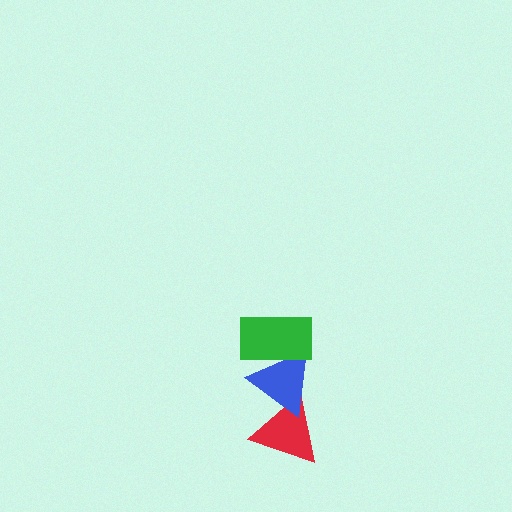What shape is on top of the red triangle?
The blue triangle is on top of the red triangle.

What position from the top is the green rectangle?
The green rectangle is 1st from the top.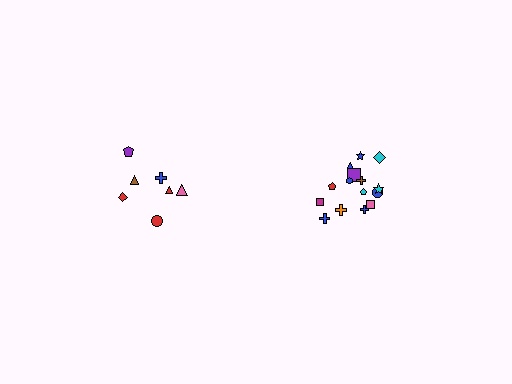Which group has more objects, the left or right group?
The right group.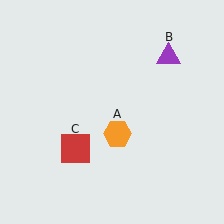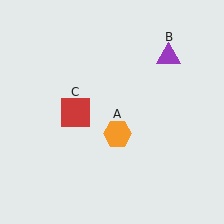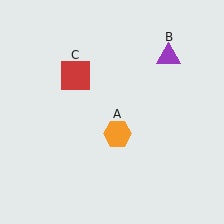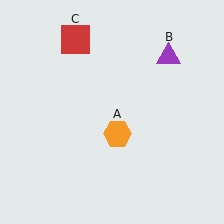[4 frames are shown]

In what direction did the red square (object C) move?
The red square (object C) moved up.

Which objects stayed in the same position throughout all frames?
Orange hexagon (object A) and purple triangle (object B) remained stationary.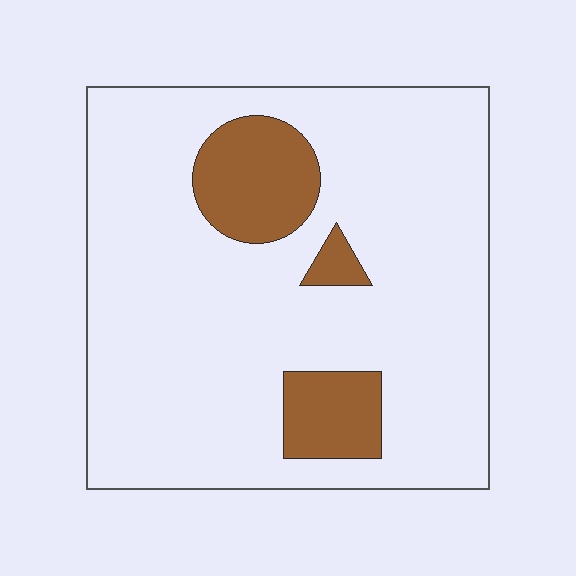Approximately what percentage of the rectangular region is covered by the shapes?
Approximately 15%.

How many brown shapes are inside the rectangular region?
3.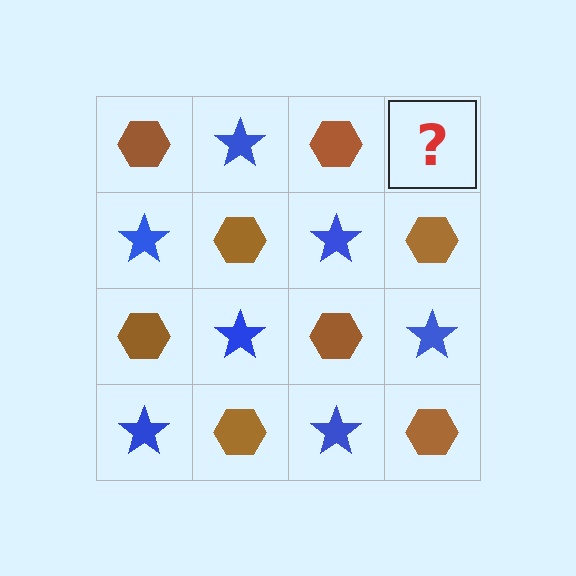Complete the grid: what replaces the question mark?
The question mark should be replaced with a blue star.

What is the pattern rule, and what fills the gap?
The rule is that it alternates brown hexagon and blue star in a checkerboard pattern. The gap should be filled with a blue star.